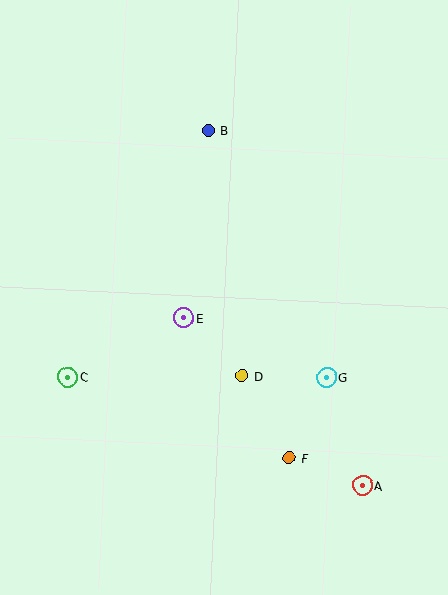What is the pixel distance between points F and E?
The distance between F and E is 175 pixels.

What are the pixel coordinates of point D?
Point D is at (242, 376).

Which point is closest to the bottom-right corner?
Point A is closest to the bottom-right corner.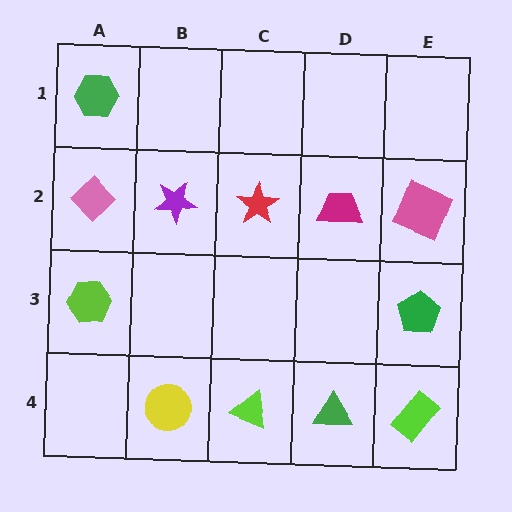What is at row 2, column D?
A magenta trapezoid.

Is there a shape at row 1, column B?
No, that cell is empty.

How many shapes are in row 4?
4 shapes.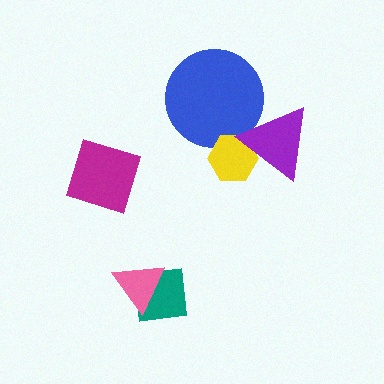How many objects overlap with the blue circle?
2 objects overlap with the blue circle.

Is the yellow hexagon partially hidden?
Yes, it is partially covered by another shape.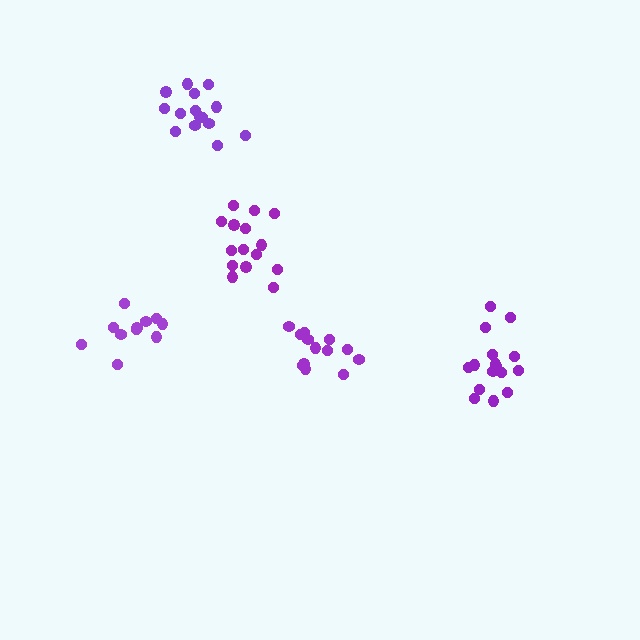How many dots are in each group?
Group 1: 15 dots, Group 2: 17 dots, Group 3: 15 dots, Group 4: 11 dots, Group 5: 13 dots (71 total).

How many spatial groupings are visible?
There are 5 spatial groupings.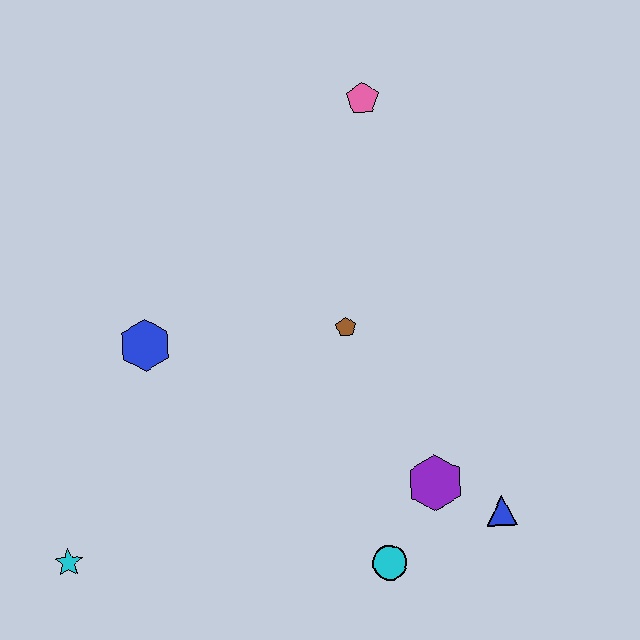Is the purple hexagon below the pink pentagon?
Yes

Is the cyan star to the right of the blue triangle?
No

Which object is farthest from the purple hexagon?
The pink pentagon is farthest from the purple hexagon.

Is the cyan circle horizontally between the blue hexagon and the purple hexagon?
Yes